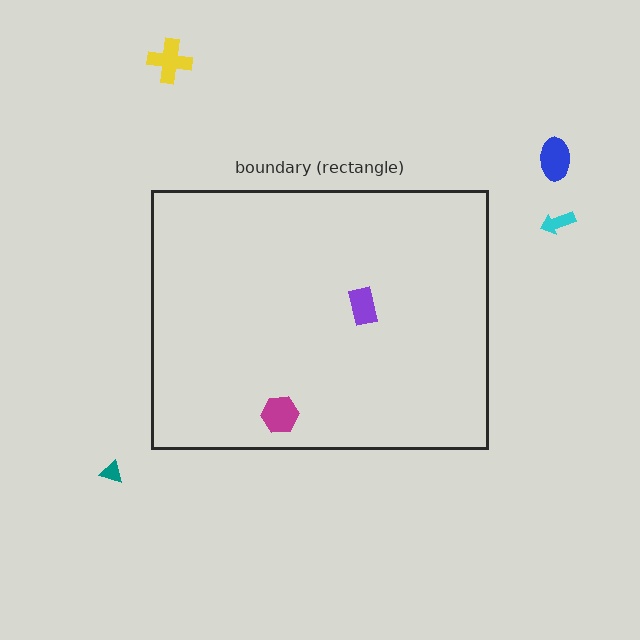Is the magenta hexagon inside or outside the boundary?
Inside.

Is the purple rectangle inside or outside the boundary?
Inside.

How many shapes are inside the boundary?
2 inside, 4 outside.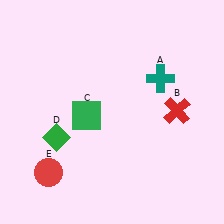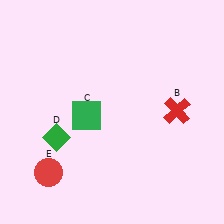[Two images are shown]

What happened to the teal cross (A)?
The teal cross (A) was removed in Image 2. It was in the top-right area of Image 1.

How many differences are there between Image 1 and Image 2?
There is 1 difference between the two images.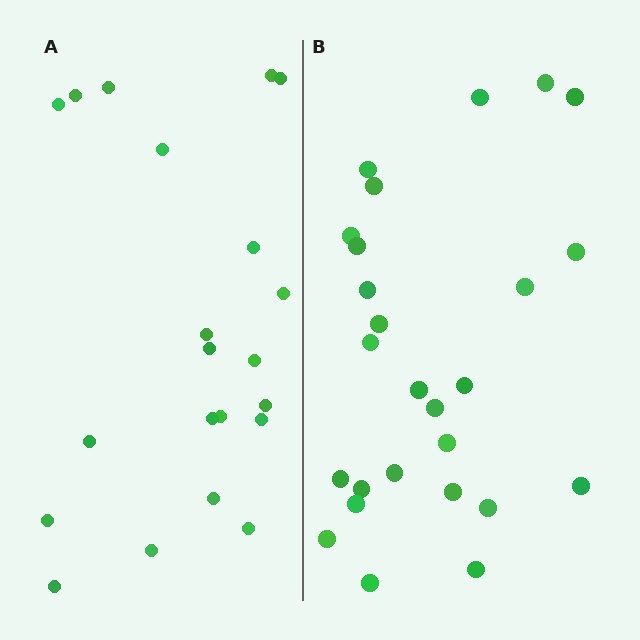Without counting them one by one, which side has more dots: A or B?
Region B (the right region) has more dots.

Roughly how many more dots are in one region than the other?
Region B has about 5 more dots than region A.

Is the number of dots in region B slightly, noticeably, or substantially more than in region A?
Region B has only slightly more — the two regions are fairly close. The ratio is roughly 1.2 to 1.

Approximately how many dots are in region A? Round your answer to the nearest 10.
About 20 dots. (The exact count is 21, which rounds to 20.)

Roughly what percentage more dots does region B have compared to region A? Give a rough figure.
About 25% more.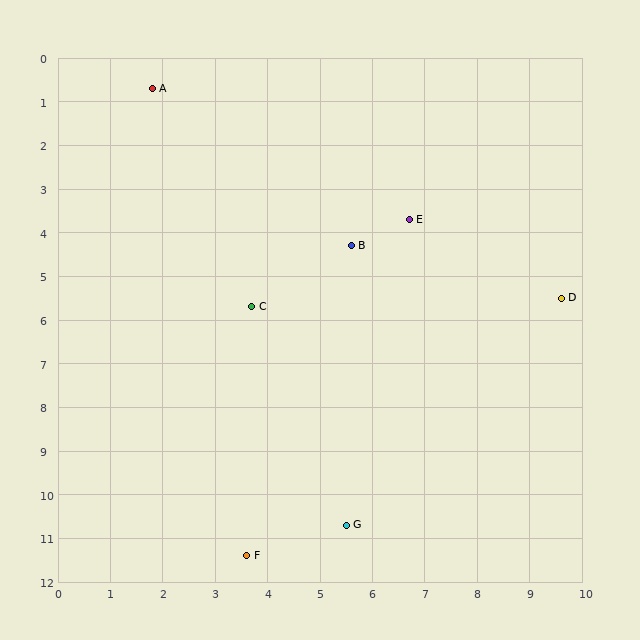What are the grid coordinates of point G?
Point G is at approximately (5.5, 10.7).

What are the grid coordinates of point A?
Point A is at approximately (1.8, 0.7).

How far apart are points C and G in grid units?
Points C and G are about 5.3 grid units apart.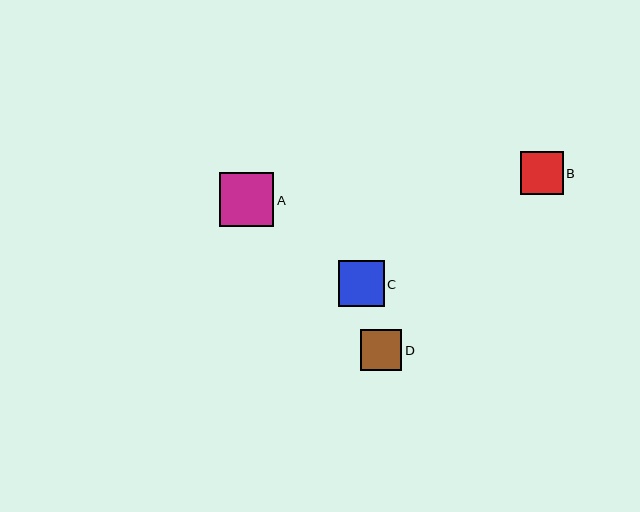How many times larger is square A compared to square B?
Square A is approximately 1.3 times the size of square B.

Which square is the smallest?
Square D is the smallest with a size of approximately 41 pixels.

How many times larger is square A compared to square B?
Square A is approximately 1.3 times the size of square B.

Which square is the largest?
Square A is the largest with a size of approximately 54 pixels.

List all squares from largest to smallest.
From largest to smallest: A, C, B, D.